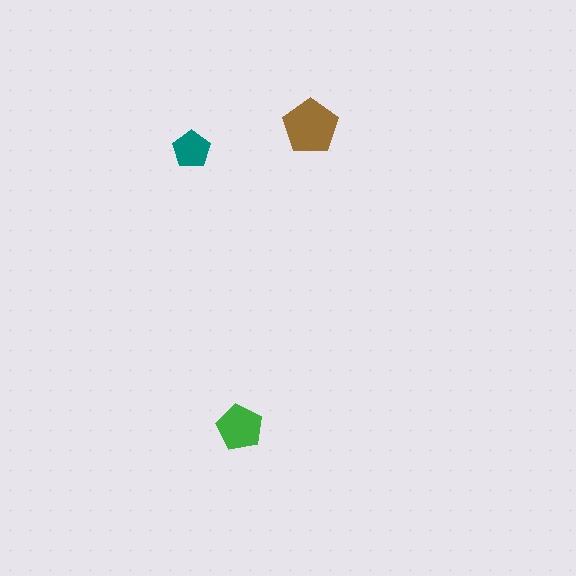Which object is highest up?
The brown pentagon is topmost.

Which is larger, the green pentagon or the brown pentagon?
The brown one.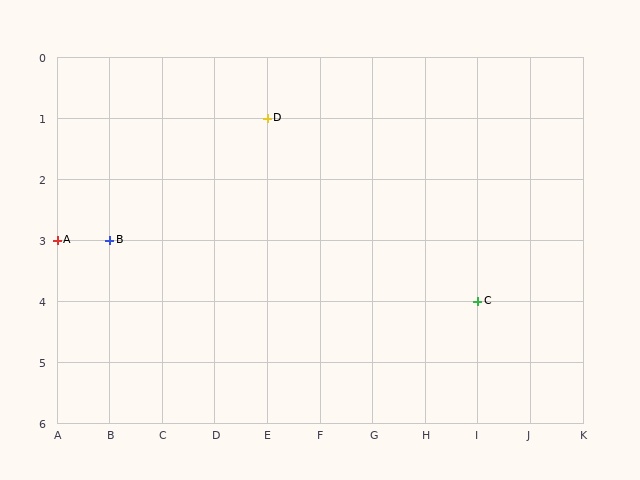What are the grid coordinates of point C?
Point C is at grid coordinates (I, 4).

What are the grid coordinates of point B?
Point B is at grid coordinates (B, 3).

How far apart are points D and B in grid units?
Points D and B are 3 columns and 2 rows apart (about 3.6 grid units diagonally).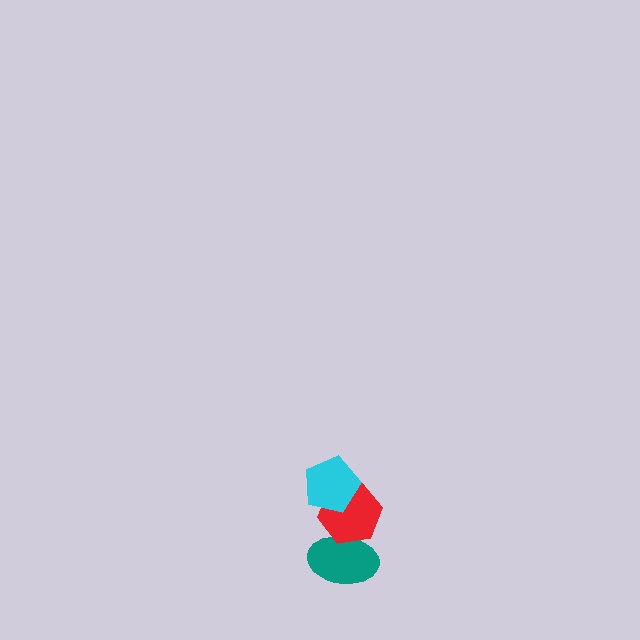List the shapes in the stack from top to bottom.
From top to bottom: the cyan pentagon, the red hexagon, the teal ellipse.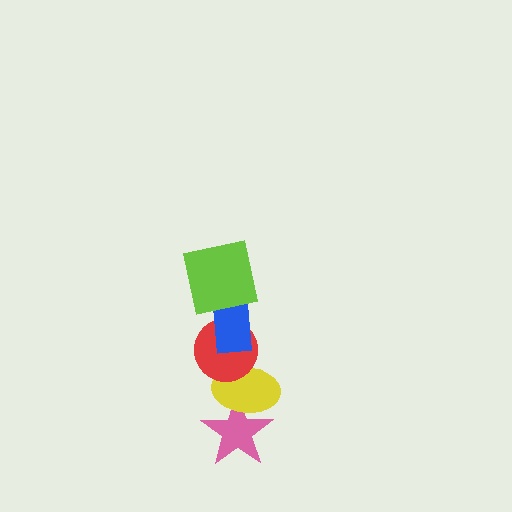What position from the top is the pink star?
The pink star is 5th from the top.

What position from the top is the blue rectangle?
The blue rectangle is 2nd from the top.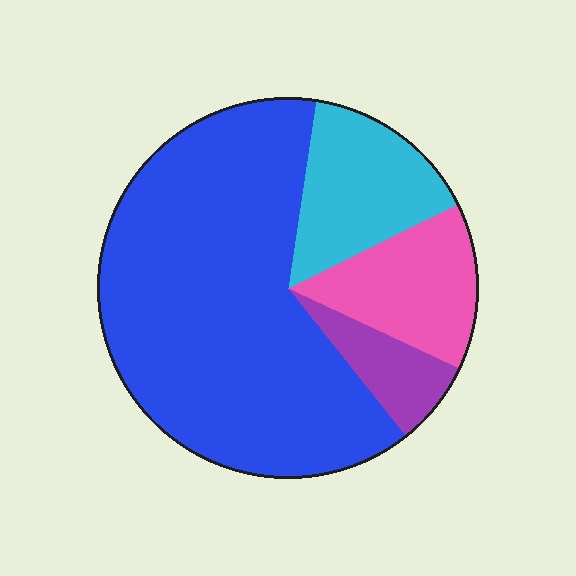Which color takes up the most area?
Blue, at roughly 65%.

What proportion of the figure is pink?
Pink takes up about one eighth (1/8) of the figure.